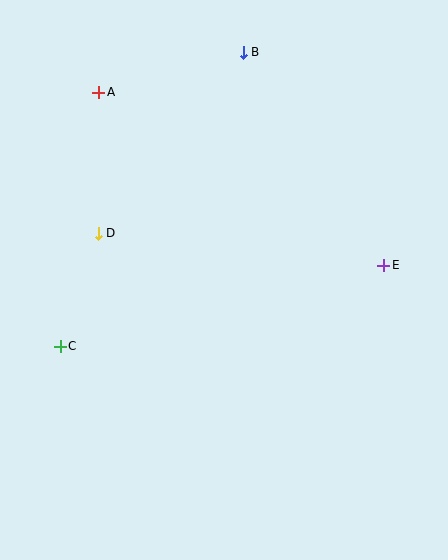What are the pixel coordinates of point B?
Point B is at (243, 52).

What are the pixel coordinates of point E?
Point E is at (384, 265).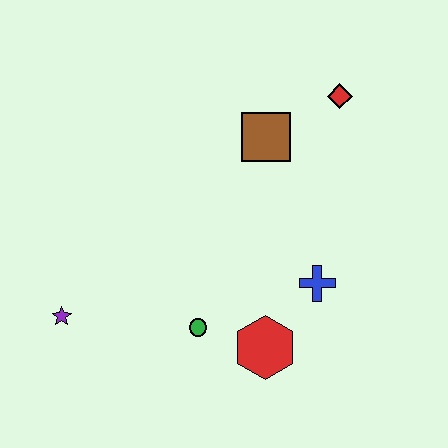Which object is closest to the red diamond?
The brown square is closest to the red diamond.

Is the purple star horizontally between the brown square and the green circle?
No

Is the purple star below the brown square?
Yes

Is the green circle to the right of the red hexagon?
No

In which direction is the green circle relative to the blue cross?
The green circle is to the left of the blue cross.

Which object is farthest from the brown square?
The purple star is farthest from the brown square.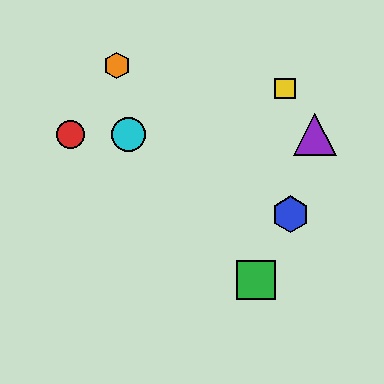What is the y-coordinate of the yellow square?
The yellow square is at y≈88.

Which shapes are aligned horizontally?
The red circle, the purple triangle, the cyan circle are aligned horizontally.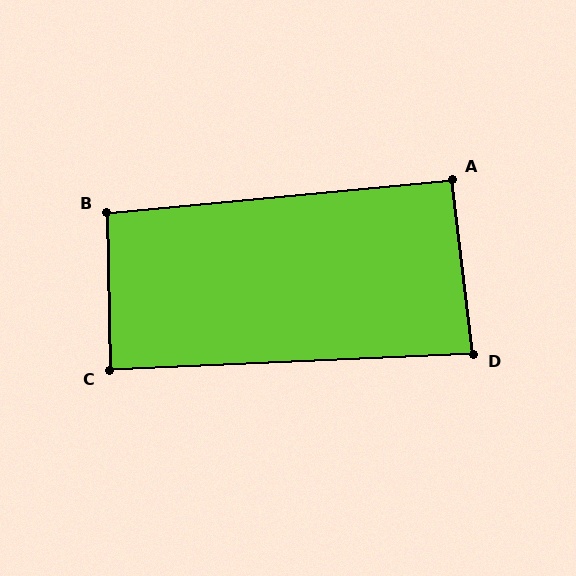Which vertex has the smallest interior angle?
D, at approximately 86 degrees.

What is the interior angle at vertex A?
Approximately 92 degrees (approximately right).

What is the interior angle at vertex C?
Approximately 88 degrees (approximately right).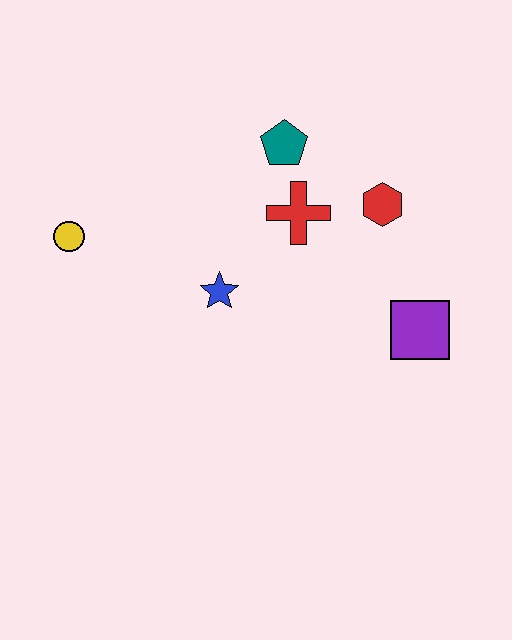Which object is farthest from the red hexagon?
The yellow circle is farthest from the red hexagon.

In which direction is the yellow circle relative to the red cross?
The yellow circle is to the left of the red cross.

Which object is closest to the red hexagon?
The red cross is closest to the red hexagon.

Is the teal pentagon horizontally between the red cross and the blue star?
Yes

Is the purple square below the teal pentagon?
Yes